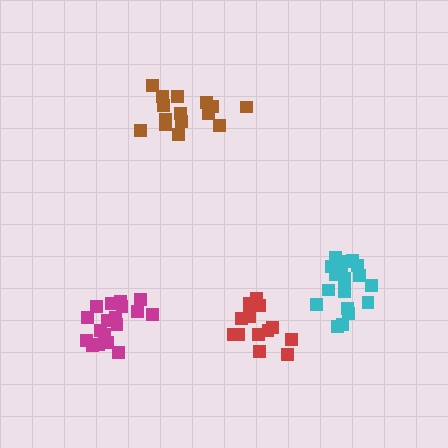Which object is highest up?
The brown cluster is topmost.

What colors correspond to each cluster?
The clusters are colored: red, cyan, magenta, brown.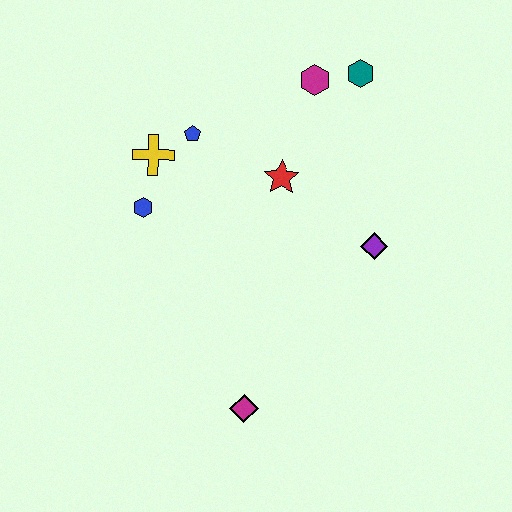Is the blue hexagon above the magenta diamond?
Yes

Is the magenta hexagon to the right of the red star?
Yes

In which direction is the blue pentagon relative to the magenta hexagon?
The blue pentagon is to the left of the magenta hexagon.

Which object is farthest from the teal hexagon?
The magenta diamond is farthest from the teal hexagon.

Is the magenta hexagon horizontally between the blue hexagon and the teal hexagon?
Yes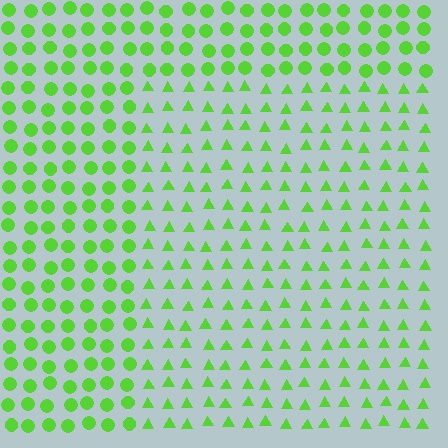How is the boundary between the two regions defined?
The boundary is defined by a change in element shape: triangles inside vs. circles outside. All elements share the same color and spacing.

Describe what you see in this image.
The image is filled with small lime elements arranged in a uniform grid. A rectangle-shaped region contains triangles, while the surrounding area contains circles. The boundary is defined purely by the change in element shape.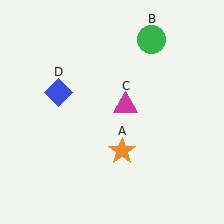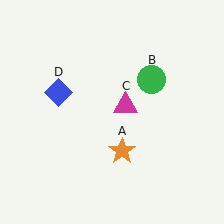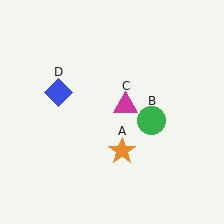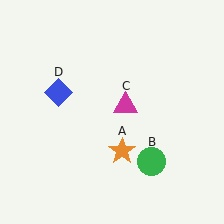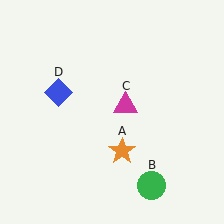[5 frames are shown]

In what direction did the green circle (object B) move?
The green circle (object B) moved down.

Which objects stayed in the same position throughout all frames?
Orange star (object A) and magenta triangle (object C) and blue diamond (object D) remained stationary.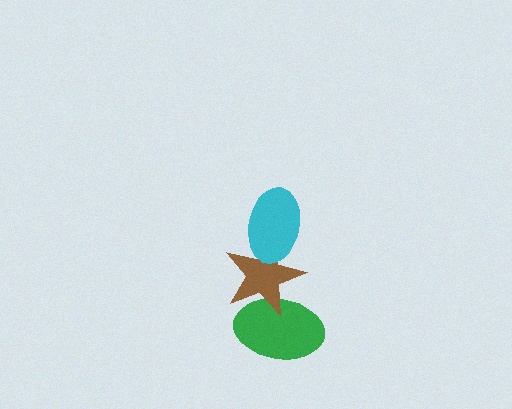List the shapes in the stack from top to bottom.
From top to bottom: the cyan ellipse, the brown star, the green ellipse.